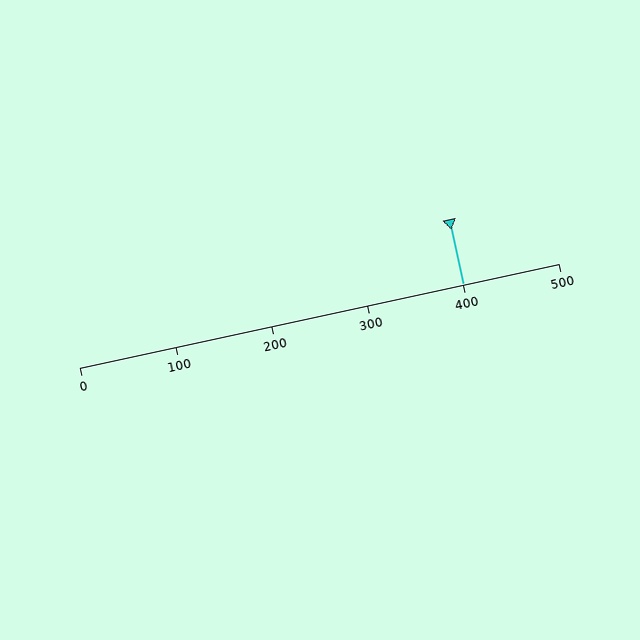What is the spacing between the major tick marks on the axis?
The major ticks are spaced 100 apart.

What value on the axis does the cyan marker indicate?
The marker indicates approximately 400.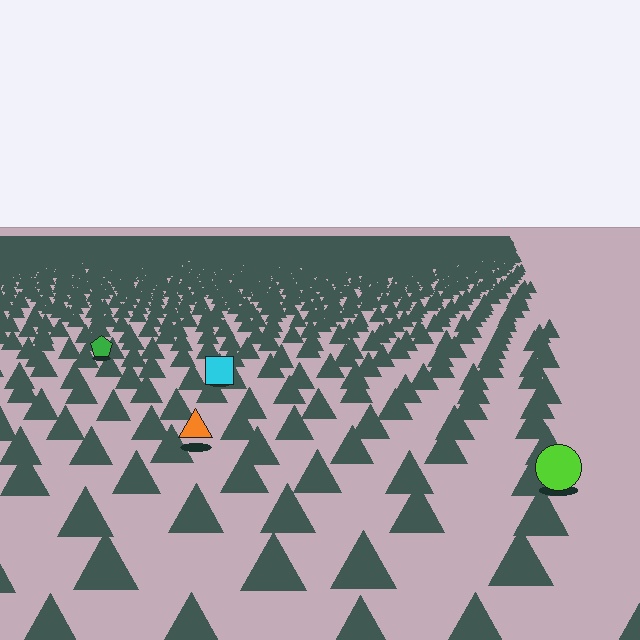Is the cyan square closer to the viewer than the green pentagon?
Yes. The cyan square is closer — you can tell from the texture gradient: the ground texture is coarser near it.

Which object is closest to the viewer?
The lime circle is closest. The texture marks near it are larger and more spread out.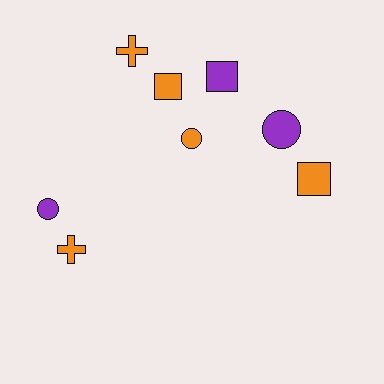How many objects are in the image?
There are 8 objects.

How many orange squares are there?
There are 2 orange squares.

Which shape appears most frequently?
Circle, with 3 objects.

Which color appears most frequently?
Orange, with 5 objects.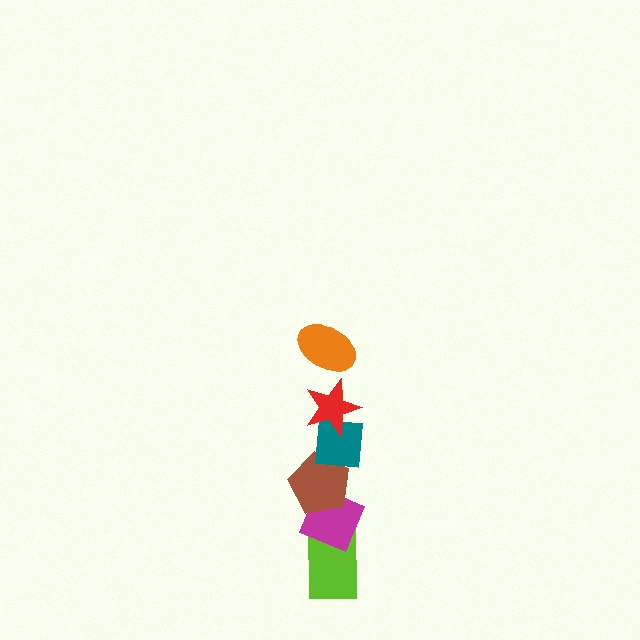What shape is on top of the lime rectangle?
The magenta diamond is on top of the lime rectangle.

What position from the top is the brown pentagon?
The brown pentagon is 4th from the top.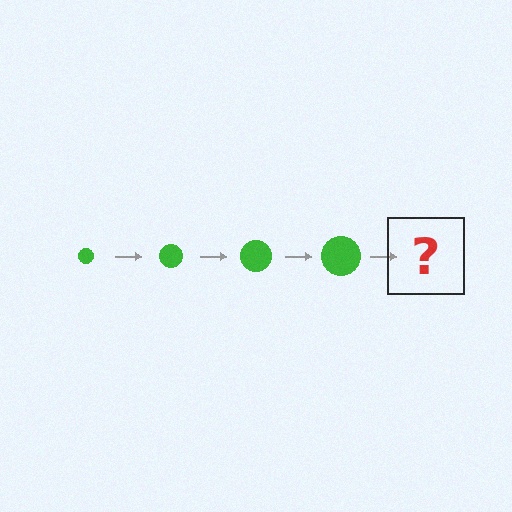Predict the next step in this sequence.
The next step is a green circle, larger than the previous one.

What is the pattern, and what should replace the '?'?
The pattern is that the circle gets progressively larger each step. The '?' should be a green circle, larger than the previous one.